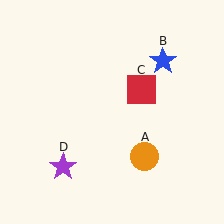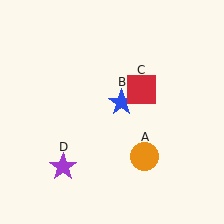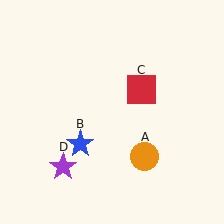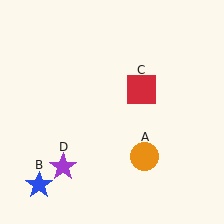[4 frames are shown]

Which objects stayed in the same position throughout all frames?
Orange circle (object A) and red square (object C) and purple star (object D) remained stationary.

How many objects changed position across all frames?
1 object changed position: blue star (object B).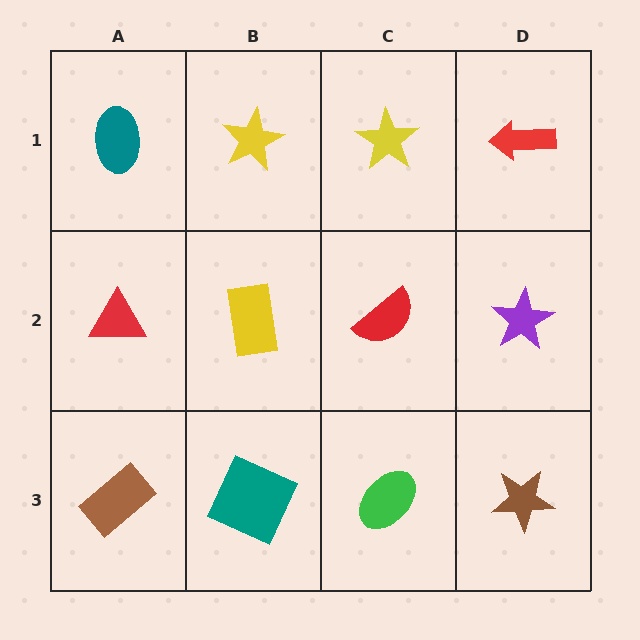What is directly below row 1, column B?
A yellow rectangle.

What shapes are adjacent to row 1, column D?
A purple star (row 2, column D), a yellow star (row 1, column C).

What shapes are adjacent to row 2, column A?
A teal ellipse (row 1, column A), a brown rectangle (row 3, column A), a yellow rectangle (row 2, column B).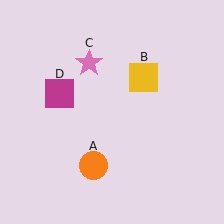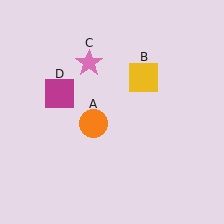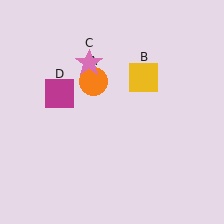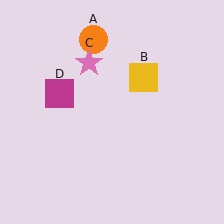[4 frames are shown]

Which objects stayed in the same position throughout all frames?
Yellow square (object B) and pink star (object C) and magenta square (object D) remained stationary.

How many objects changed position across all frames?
1 object changed position: orange circle (object A).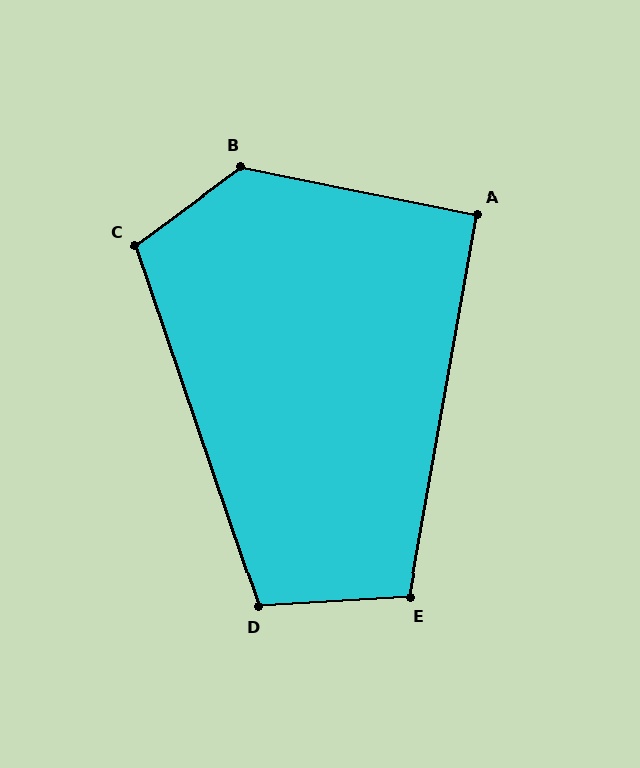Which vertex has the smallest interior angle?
A, at approximately 91 degrees.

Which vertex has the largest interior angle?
B, at approximately 132 degrees.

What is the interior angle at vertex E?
Approximately 104 degrees (obtuse).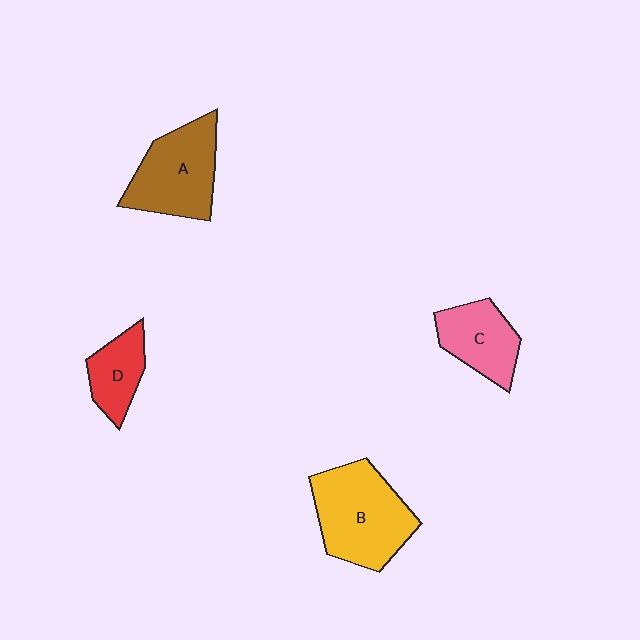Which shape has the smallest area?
Shape D (red).